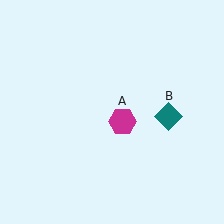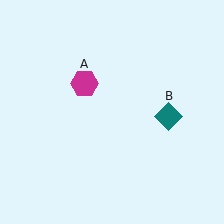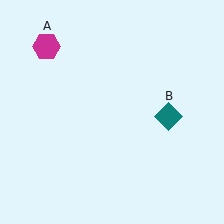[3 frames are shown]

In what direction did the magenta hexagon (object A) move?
The magenta hexagon (object A) moved up and to the left.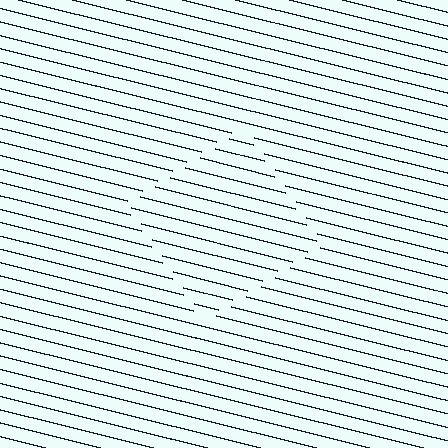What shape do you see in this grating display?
An illusory square. The interior of the shape contains the same grating, shifted by half a period — the contour is defined by the phase discontinuity where line-ends from the inner and outer gratings abut.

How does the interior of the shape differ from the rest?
The interior of the shape contains the same grating, shifted by half a period — the contour is defined by the phase discontinuity where line-ends from the inner and outer gratings abut.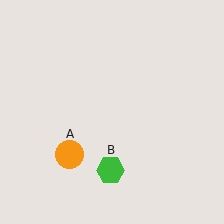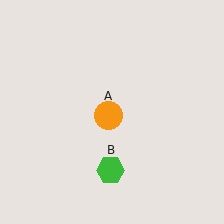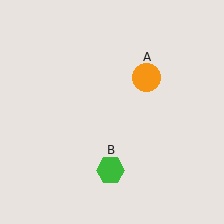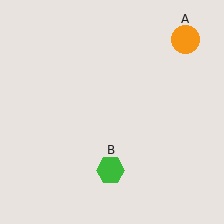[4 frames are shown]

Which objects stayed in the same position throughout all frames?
Green hexagon (object B) remained stationary.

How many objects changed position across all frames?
1 object changed position: orange circle (object A).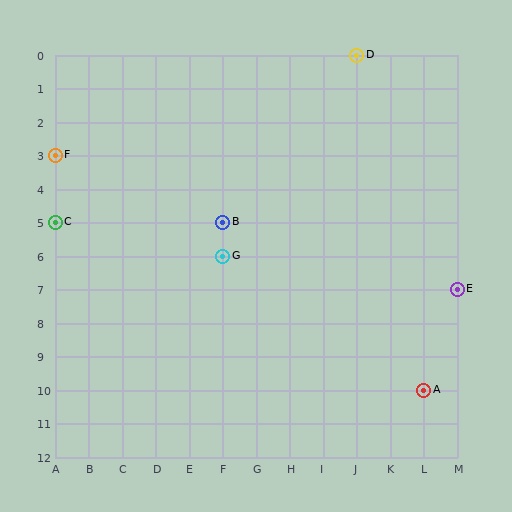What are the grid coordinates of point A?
Point A is at grid coordinates (L, 10).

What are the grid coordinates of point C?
Point C is at grid coordinates (A, 5).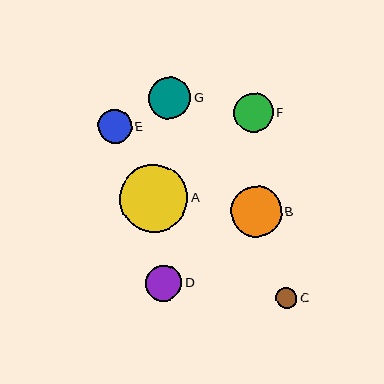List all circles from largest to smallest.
From largest to smallest: A, B, G, F, D, E, C.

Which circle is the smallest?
Circle C is the smallest with a size of approximately 21 pixels.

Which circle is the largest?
Circle A is the largest with a size of approximately 69 pixels.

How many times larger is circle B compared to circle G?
Circle B is approximately 1.2 times the size of circle G.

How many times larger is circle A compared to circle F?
Circle A is approximately 1.7 times the size of circle F.